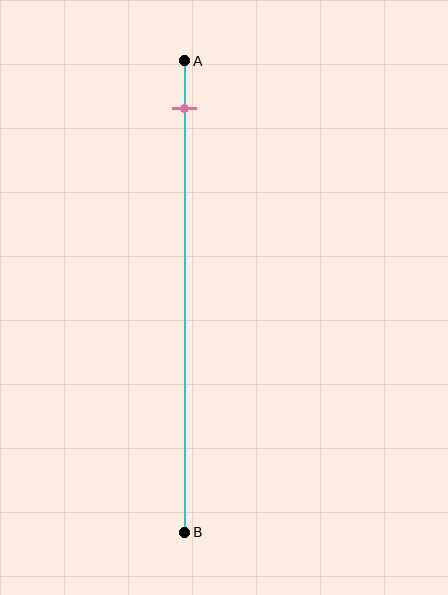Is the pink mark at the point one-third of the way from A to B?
No, the mark is at about 10% from A, not at the 33% one-third point.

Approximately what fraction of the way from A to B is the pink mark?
The pink mark is approximately 10% of the way from A to B.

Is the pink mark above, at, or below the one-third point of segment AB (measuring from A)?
The pink mark is above the one-third point of segment AB.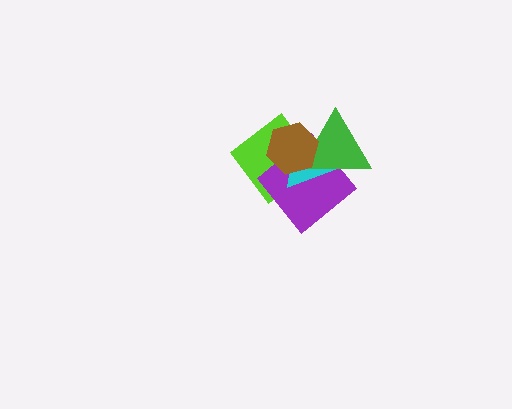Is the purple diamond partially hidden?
Yes, it is partially covered by another shape.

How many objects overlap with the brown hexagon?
4 objects overlap with the brown hexagon.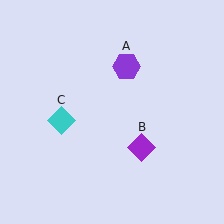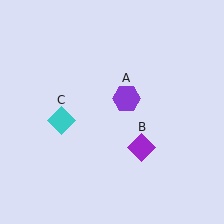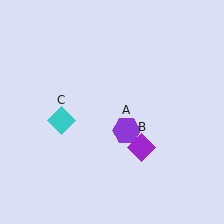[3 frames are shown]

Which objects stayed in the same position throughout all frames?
Purple diamond (object B) and cyan diamond (object C) remained stationary.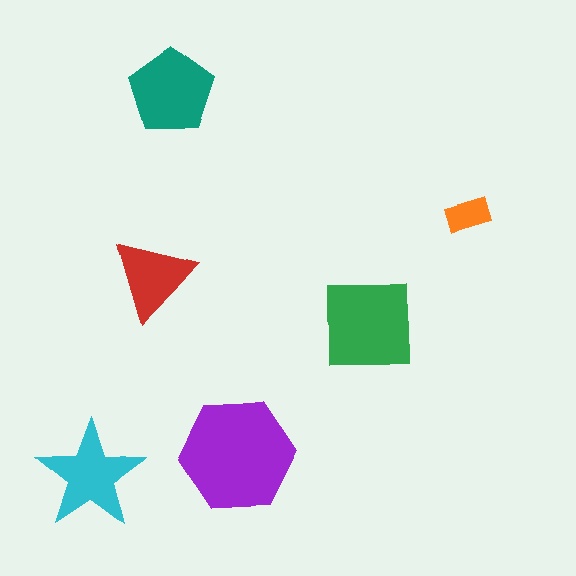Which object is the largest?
The purple hexagon.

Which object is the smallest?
The orange rectangle.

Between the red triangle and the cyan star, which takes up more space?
The cyan star.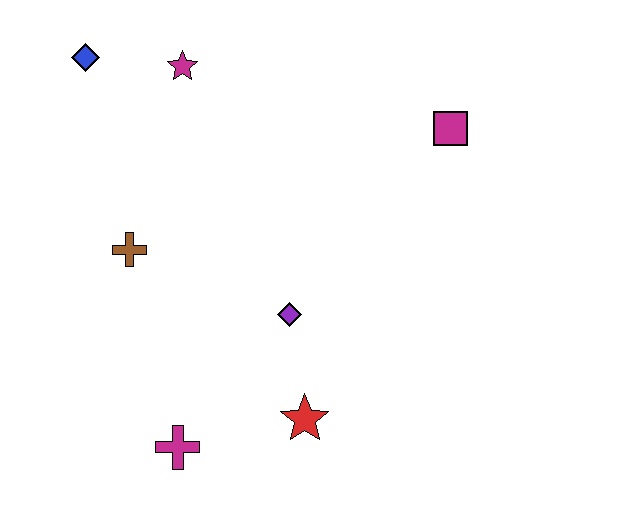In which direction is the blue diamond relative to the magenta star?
The blue diamond is to the left of the magenta star.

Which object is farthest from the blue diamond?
The red star is farthest from the blue diamond.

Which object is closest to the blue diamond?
The magenta star is closest to the blue diamond.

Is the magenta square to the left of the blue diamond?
No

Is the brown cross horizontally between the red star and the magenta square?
No